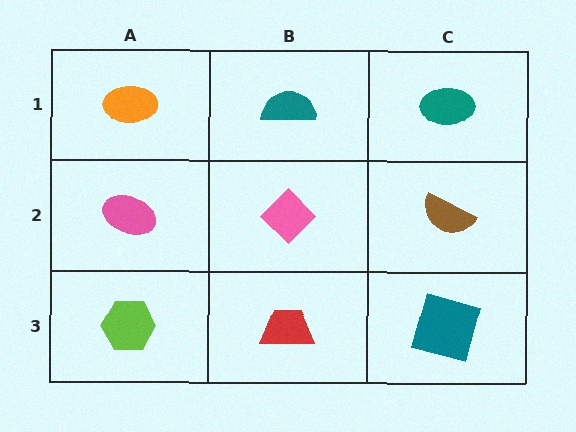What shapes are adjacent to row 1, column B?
A pink diamond (row 2, column B), an orange ellipse (row 1, column A), a teal ellipse (row 1, column C).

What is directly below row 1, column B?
A pink diamond.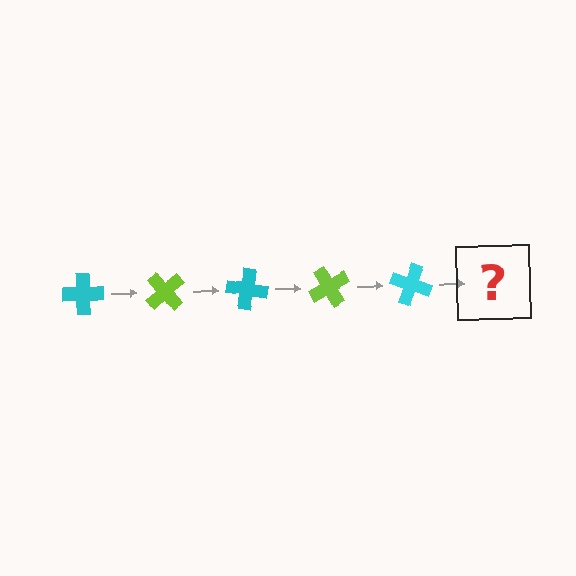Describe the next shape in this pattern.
It should be a lime cross, rotated 250 degrees from the start.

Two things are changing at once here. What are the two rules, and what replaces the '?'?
The two rules are that it rotates 50 degrees each step and the color cycles through cyan and lime. The '?' should be a lime cross, rotated 250 degrees from the start.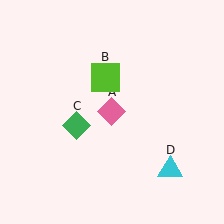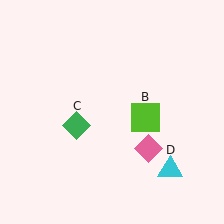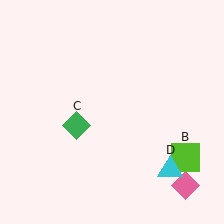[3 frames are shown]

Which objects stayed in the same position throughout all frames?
Green diamond (object C) and cyan triangle (object D) remained stationary.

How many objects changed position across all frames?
2 objects changed position: pink diamond (object A), lime square (object B).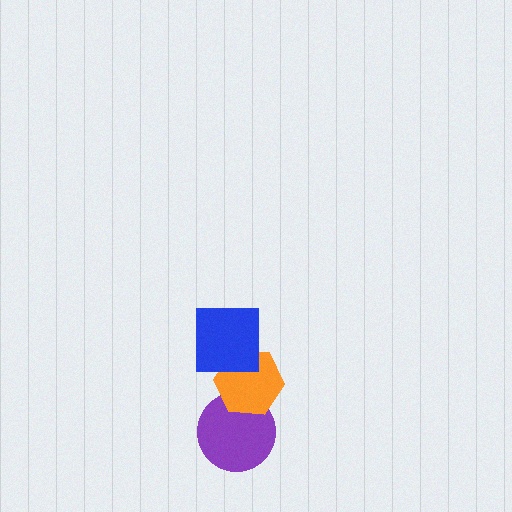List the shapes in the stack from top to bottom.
From top to bottom: the blue square, the orange hexagon, the purple circle.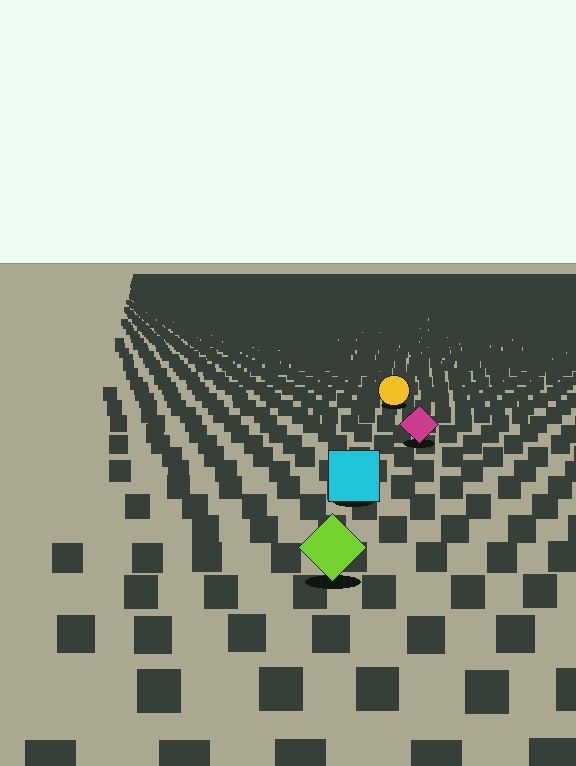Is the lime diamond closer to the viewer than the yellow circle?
Yes. The lime diamond is closer — you can tell from the texture gradient: the ground texture is coarser near it.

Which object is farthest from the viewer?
The yellow circle is farthest from the viewer. It appears smaller and the ground texture around it is denser.